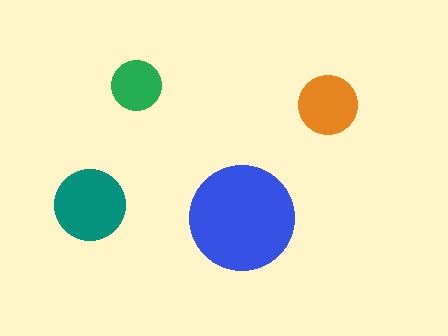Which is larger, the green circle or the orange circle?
The orange one.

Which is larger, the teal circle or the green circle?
The teal one.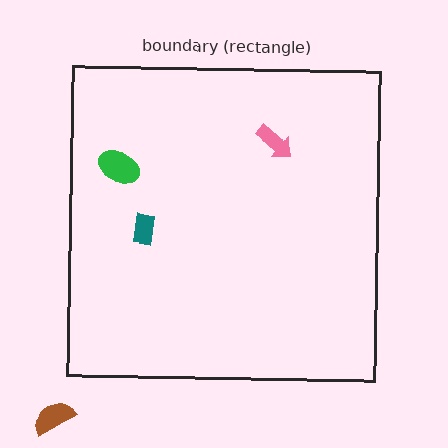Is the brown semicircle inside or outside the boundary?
Outside.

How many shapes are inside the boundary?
3 inside, 1 outside.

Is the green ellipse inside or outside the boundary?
Inside.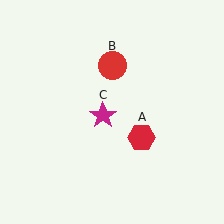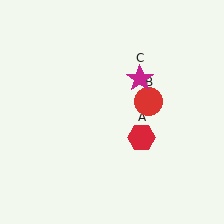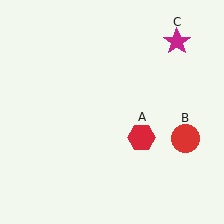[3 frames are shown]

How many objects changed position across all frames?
2 objects changed position: red circle (object B), magenta star (object C).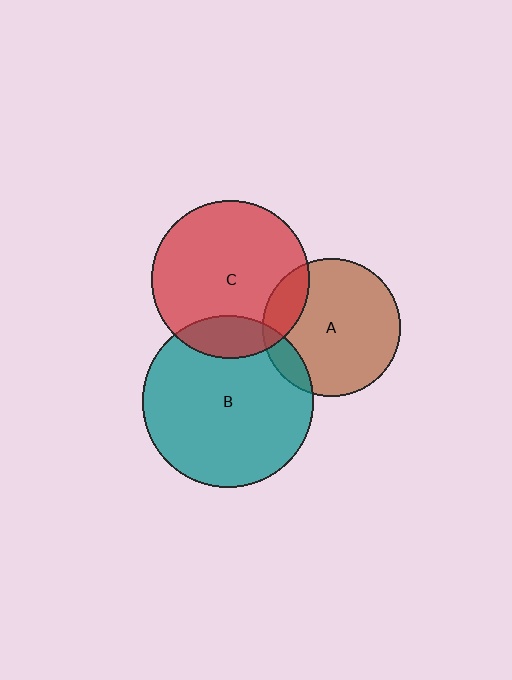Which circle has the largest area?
Circle B (teal).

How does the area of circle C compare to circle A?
Approximately 1.3 times.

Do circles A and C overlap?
Yes.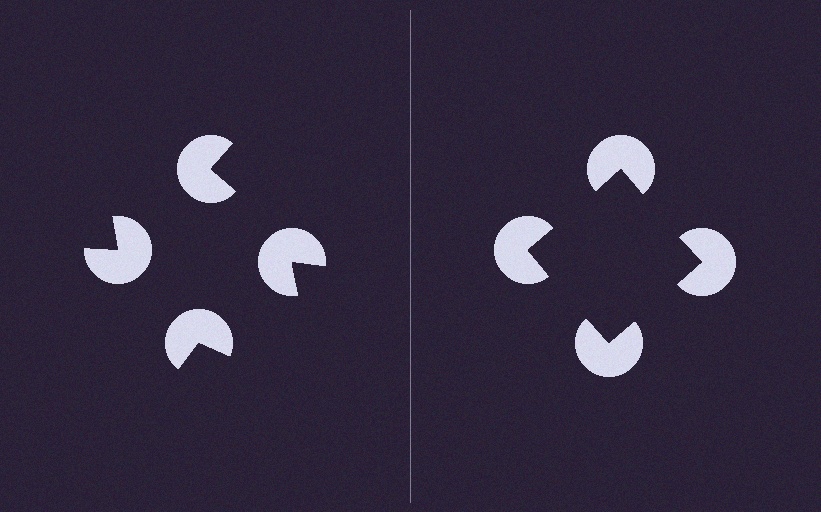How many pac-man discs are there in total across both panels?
8 — 4 on each side.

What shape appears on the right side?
An illusory square.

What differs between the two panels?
The pac-man discs are positioned identically on both sides; only the wedge orientations differ. On the right they align to a square; on the left they are misaligned.